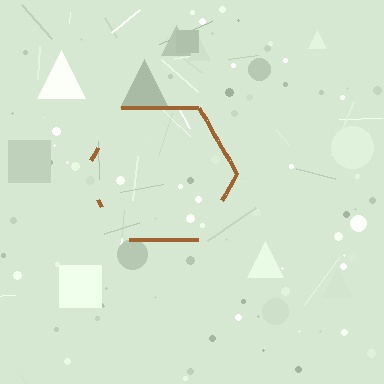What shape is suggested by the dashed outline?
The dashed outline suggests a hexagon.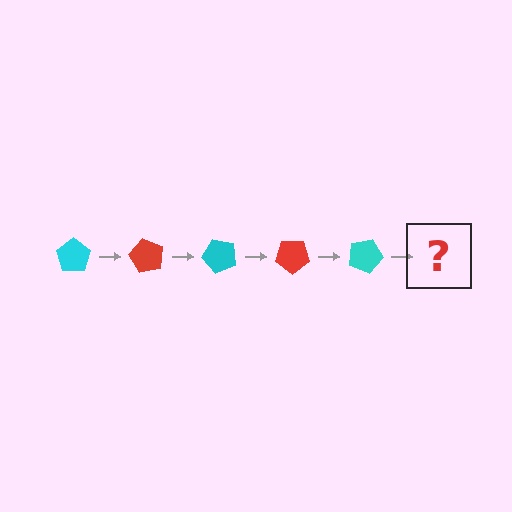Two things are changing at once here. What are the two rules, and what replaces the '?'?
The two rules are that it rotates 60 degrees each step and the color cycles through cyan and red. The '?' should be a red pentagon, rotated 300 degrees from the start.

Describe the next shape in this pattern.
It should be a red pentagon, rotated 300 degrees from the start.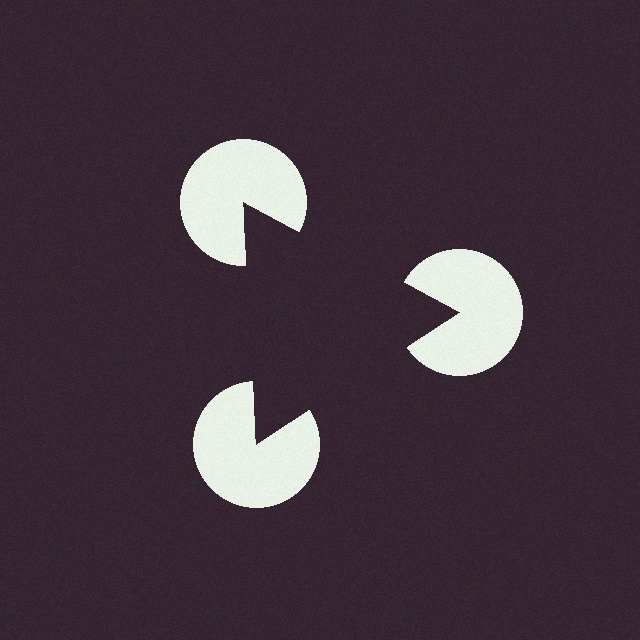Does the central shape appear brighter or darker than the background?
It typically appears slightly darker than the background, even though no actual brightness change is drawn.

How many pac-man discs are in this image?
There are 3 — one at each vertex of the illusory triangle.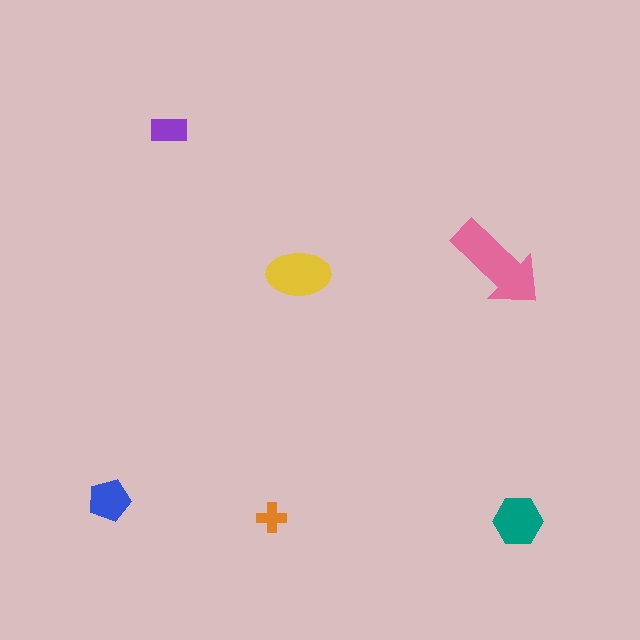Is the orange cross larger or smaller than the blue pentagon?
Smaller.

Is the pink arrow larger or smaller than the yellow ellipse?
Larger.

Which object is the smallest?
The orange cross.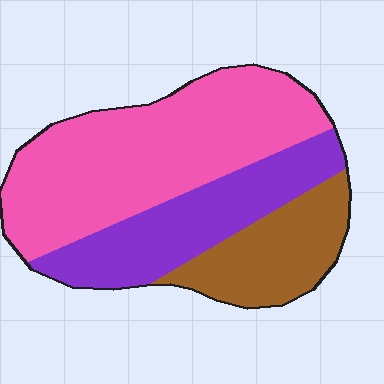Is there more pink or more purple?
Pink.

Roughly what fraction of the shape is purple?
Purple covers 28% of the shape.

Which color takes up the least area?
Brown, at roughly 20%.